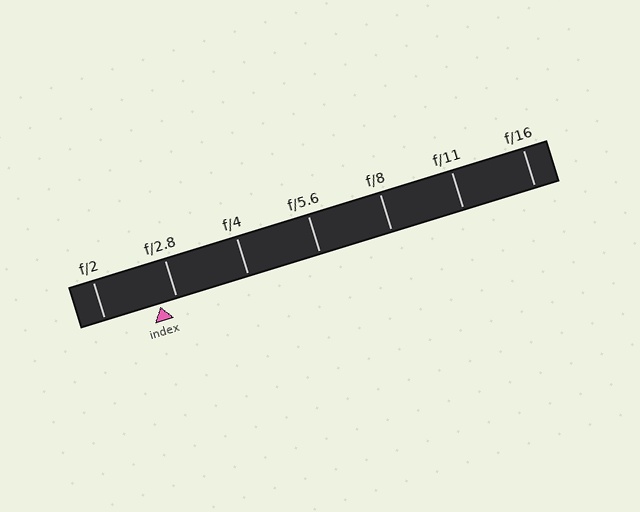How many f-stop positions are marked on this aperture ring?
There are 7 f-stop positions marked.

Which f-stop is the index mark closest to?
The index mark is closest to f/2.8.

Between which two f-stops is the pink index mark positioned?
The index mark is between f/2 and f/2.8.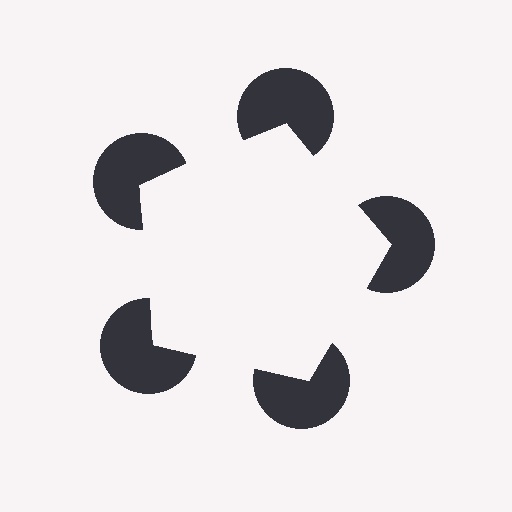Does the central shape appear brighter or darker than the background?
It typically appears slightly brighter than the background, even though no actual brightness change is drawn.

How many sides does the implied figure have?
5 sides.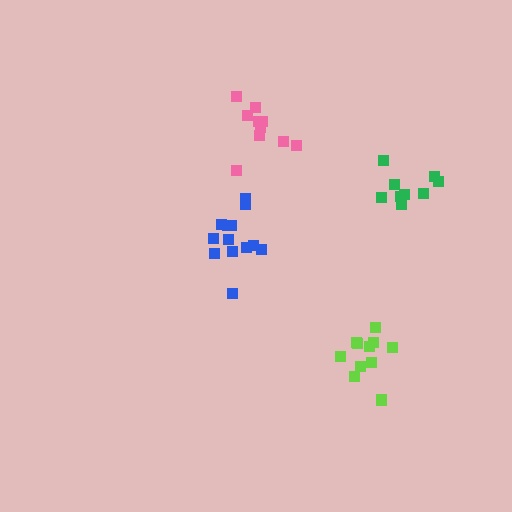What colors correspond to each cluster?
The clusters are colored: green, lime, blue, pink.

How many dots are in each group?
Group 1: 9 dots, Group 2: 11 dots, Group 3: 13 dots, Group 4: 10 dots (43 total).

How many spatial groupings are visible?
There are 4 spatial groupings.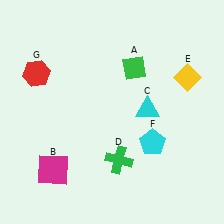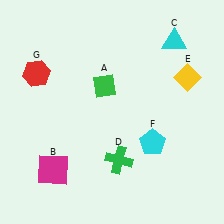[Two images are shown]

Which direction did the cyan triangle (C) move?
The cyan triangle (C) moved up.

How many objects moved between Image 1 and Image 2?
2 objects moved between the two images.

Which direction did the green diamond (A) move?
The green diamond (A) moved left.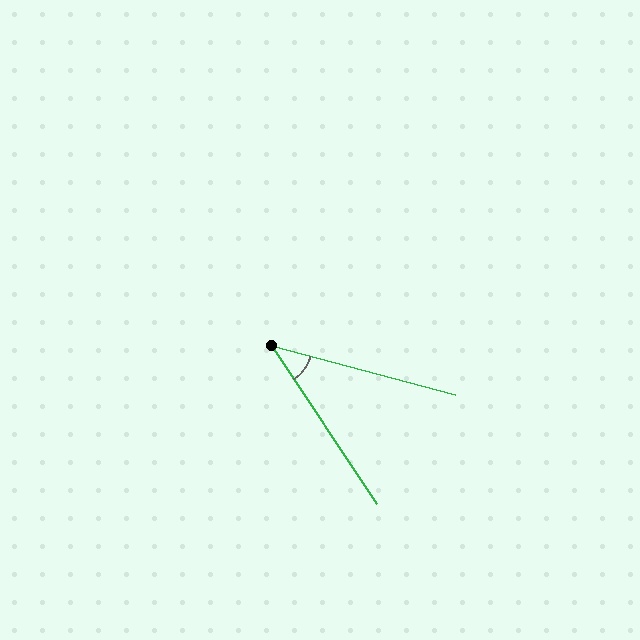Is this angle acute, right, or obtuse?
It is acute.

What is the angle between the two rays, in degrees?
Approximately 42 degrees.